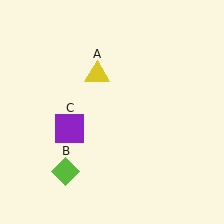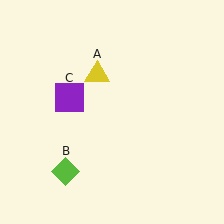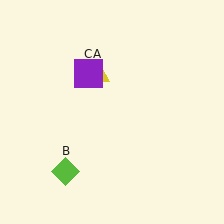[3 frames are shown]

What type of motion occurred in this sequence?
The purple square (object C) rotated clockwise around the center of the scene.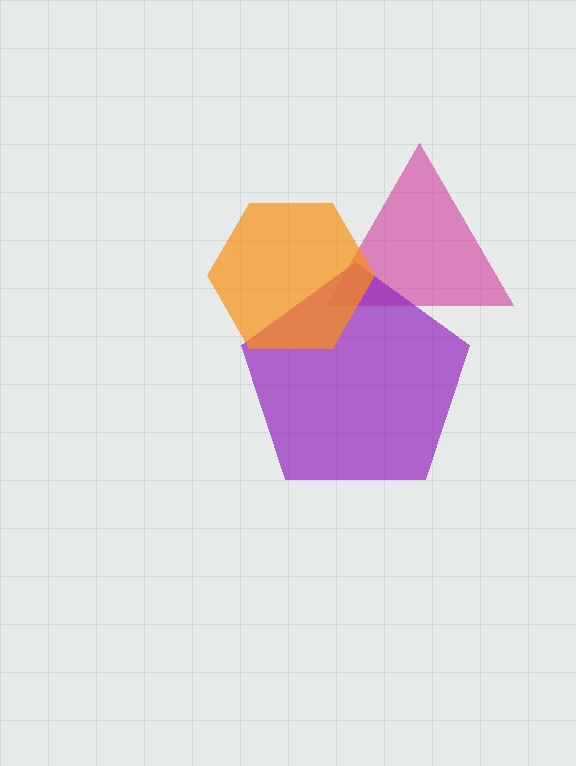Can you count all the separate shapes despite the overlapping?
Yes, there are 3 separate shapes.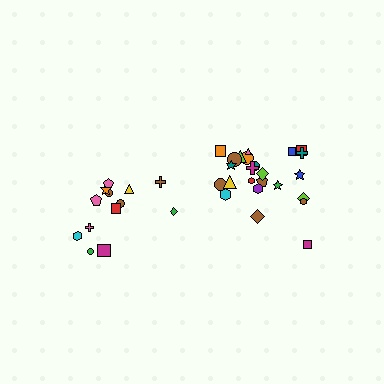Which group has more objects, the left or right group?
The right group.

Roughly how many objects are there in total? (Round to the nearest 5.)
Roughly 35 objects in total.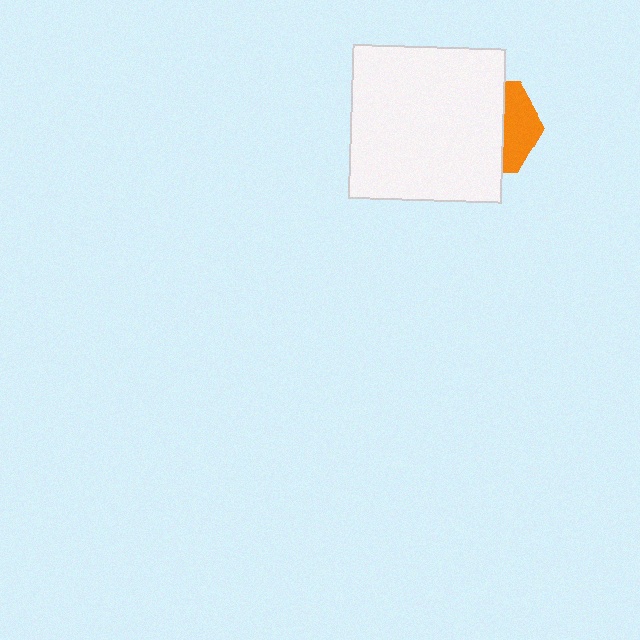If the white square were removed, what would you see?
You would see the complete orange hexagon.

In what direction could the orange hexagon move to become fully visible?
The orange hexagon could move right. That would shift it out from behind the white square entirely.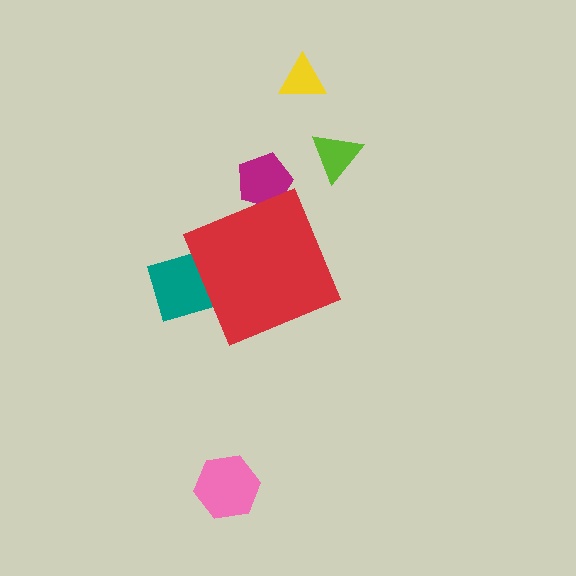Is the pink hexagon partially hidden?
No, the pink hexagon is fully visible.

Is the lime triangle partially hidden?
No, the lime triangle is fully visible.